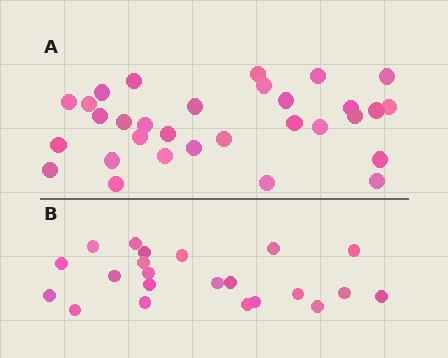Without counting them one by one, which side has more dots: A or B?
Region A (the top region) has more dots.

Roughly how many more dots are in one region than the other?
Region A has roughly 8 or so more dots than region B.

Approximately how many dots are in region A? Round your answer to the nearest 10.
About 30 dots. (The exact count is 31, which rounds to 30.)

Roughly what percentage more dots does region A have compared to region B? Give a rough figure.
About 40% more.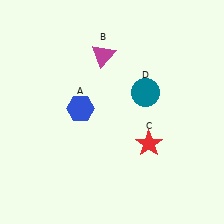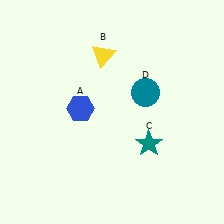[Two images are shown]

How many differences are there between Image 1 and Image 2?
There are 2 differences between the two images.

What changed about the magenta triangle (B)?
In Image 1, B is magenta. In Image 2, it changed to yellow.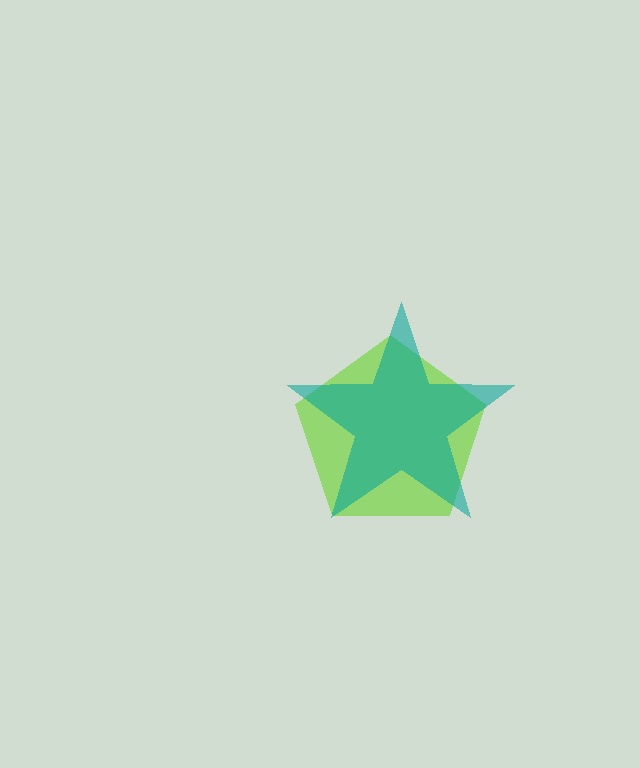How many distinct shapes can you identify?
There are 2 distinct shapes: a lime pentagon, a teal star.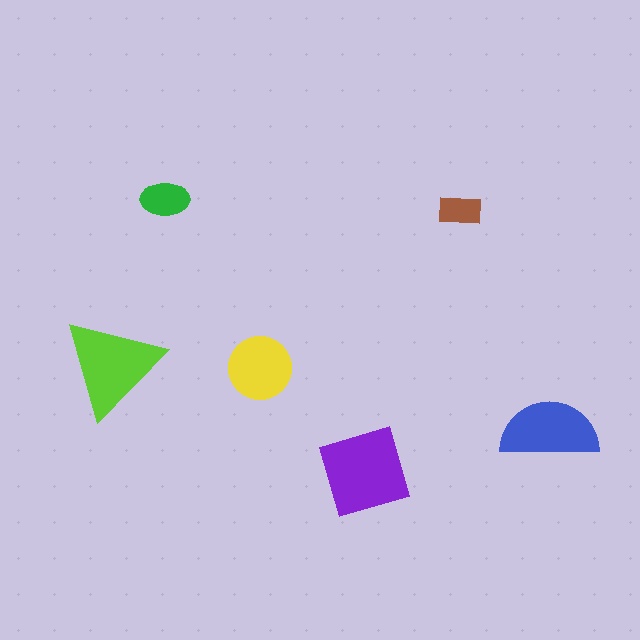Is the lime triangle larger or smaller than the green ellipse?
Larger.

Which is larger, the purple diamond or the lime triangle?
The purple diamond.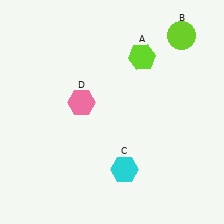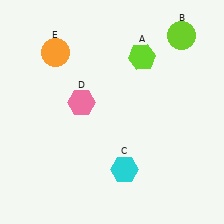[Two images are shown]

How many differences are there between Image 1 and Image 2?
There is 1 difference between the two images.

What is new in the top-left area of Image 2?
An orange circle (E) was added in the top-left area of Image 2.